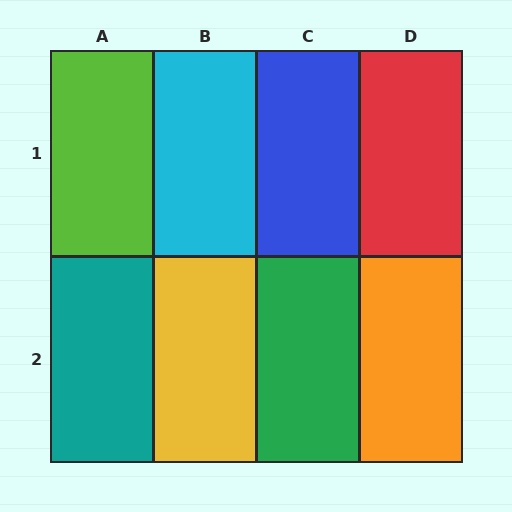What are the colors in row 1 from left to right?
Lime, cyan, blue, red.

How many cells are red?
1 cell is red.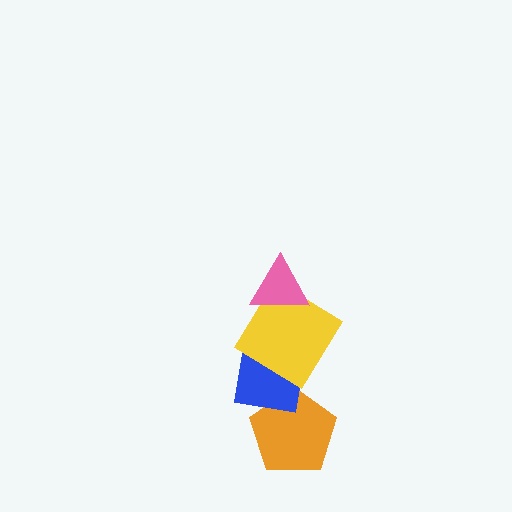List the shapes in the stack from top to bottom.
From top to bottom: the pink triangle, the yellow diamond, the blue square, the orange pentagon.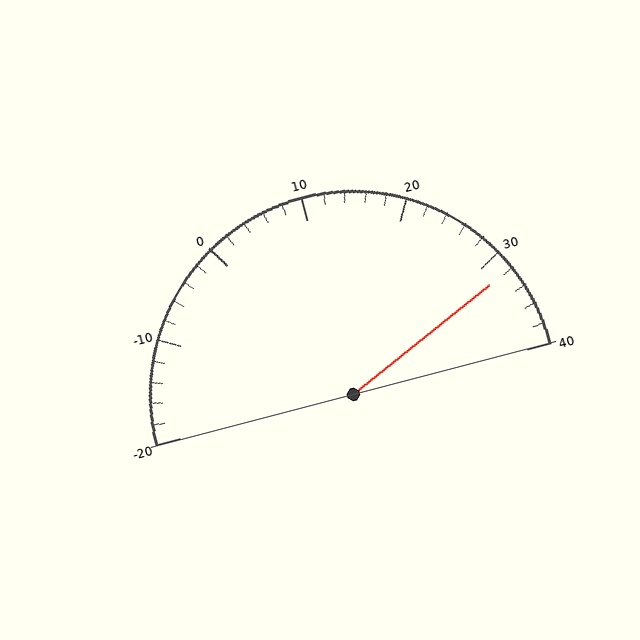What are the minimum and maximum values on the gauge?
The gauge ranges from -20 to 40.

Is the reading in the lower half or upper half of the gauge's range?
The reading is in the upper half of the range (-20 to 40).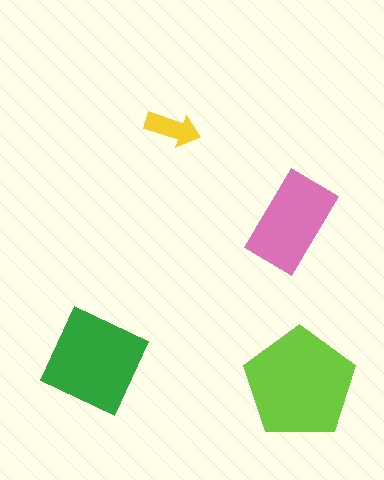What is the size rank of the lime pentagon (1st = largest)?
1st.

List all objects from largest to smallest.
The lime pentagon, the green square, the pink rectangle, the yellow arrow.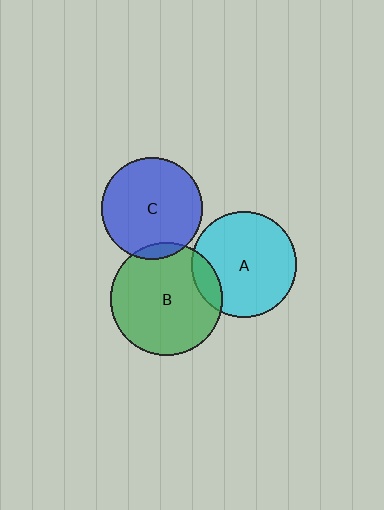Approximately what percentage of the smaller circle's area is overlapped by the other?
Approximately 15%.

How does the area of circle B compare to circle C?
Approximately 1.2 times.